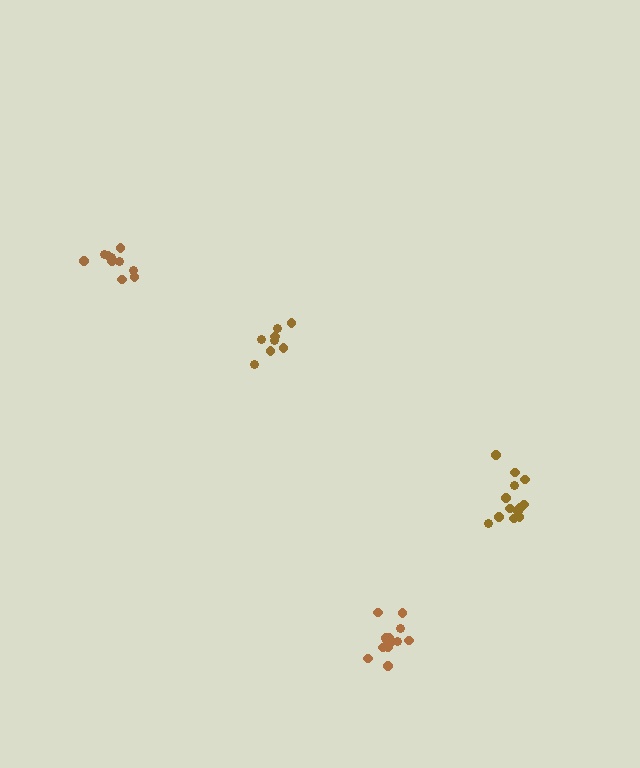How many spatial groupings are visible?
There are 4 spatial groupings.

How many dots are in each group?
Group 1: 13 dots, Group 2: 8 dots, Group 3: 13 dots, Group 4: 10 dots (44 total).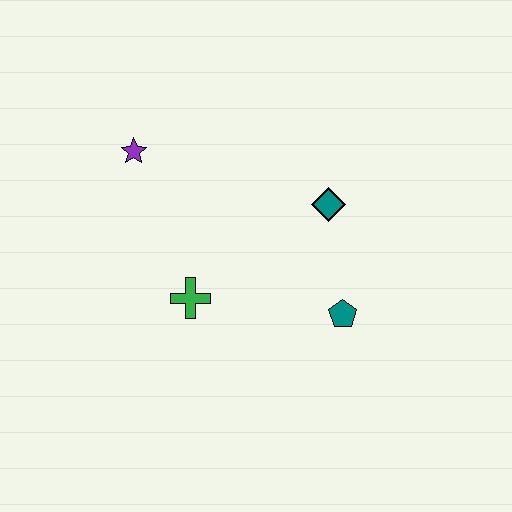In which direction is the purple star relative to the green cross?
The purple star is above the green cross.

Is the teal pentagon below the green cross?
Yes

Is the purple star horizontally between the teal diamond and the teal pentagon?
No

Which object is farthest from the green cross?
The teal diamond is farthest from the green cross.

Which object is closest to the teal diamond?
The teal pentagon is closest to the teal diamond.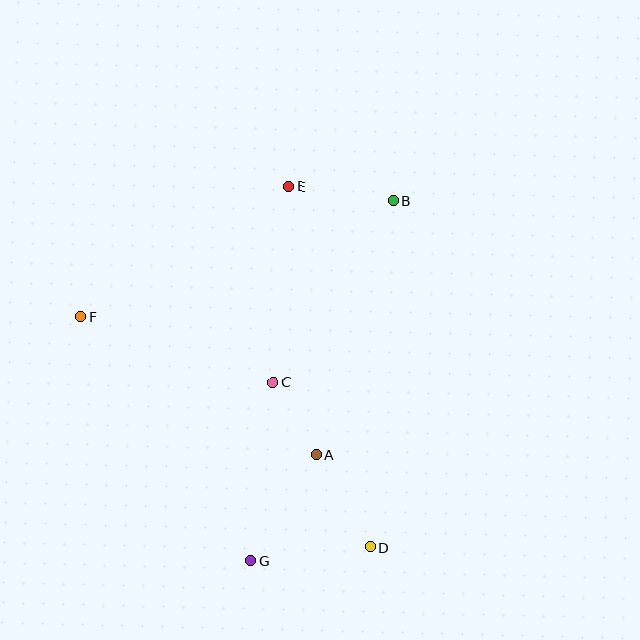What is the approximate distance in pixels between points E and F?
The distance between E and F is approximately 245 pixels.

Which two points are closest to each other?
Points A and C are closest to each other.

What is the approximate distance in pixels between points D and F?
The distance between D and F is approximately 370 pixels.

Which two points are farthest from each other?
Points B and G are farthest from each other.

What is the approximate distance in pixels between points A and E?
The distance between A and E is approximately 270 pixels.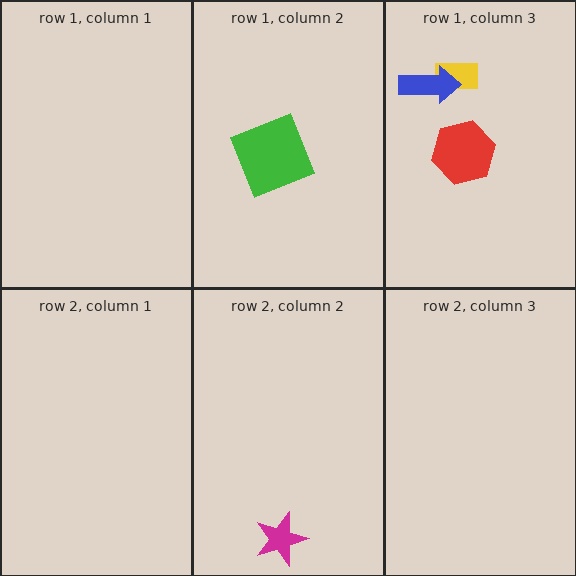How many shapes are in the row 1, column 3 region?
3.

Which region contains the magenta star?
The row 2, column 2 region.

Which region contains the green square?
The row 1, column 2 region.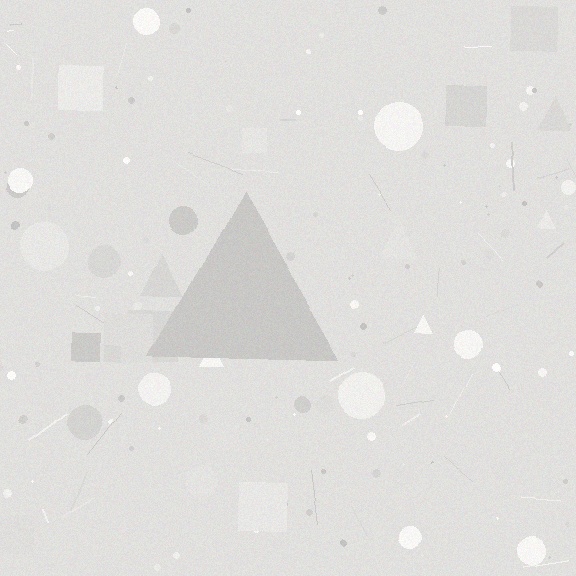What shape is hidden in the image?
A triangle is hidden in the image.